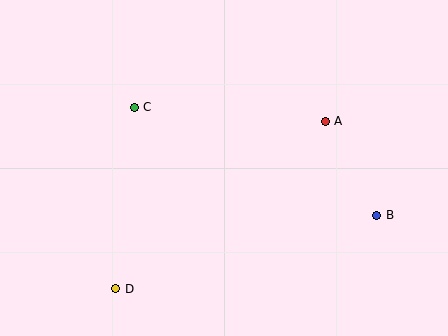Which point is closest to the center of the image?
Point C at (134, 107) is closest to the center.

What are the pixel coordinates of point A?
Point A is at (325, 121).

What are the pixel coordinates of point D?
Point D is at (116, 289).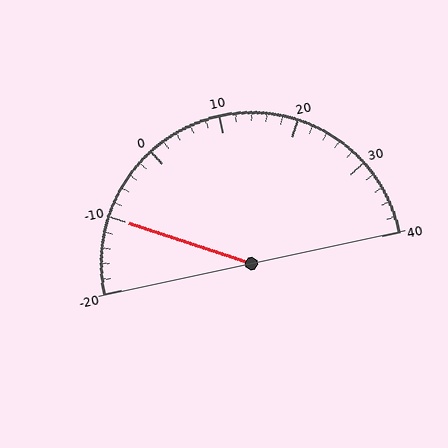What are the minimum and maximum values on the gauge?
The gauge ranges from -20 to 40.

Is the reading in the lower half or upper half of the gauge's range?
The reading is in the lower half of the range (-20 to 40).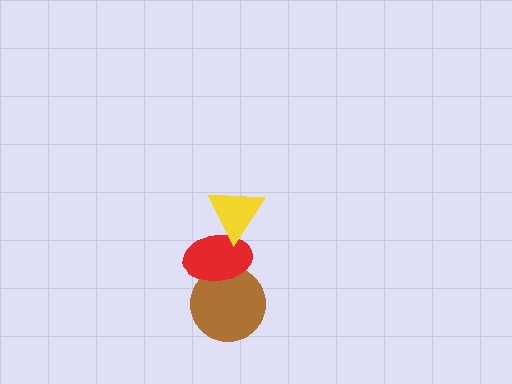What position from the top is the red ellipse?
The red ellipse is 2nd from the top.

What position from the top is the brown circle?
The brown circle is 3rd from the top.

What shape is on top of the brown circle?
The red ellipse is on top of the brown circle.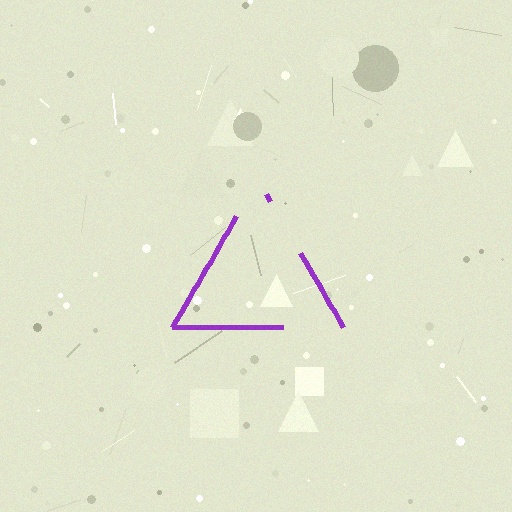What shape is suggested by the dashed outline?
The dashed outline suggests a triangle.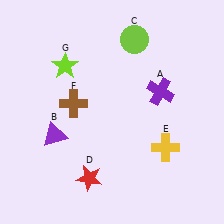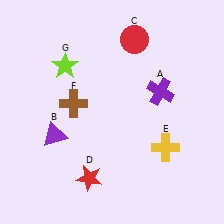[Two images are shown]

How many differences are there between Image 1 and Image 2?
There is 1 difference between the two images.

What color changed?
The circle (C) changed from lime in Image 1 to red in Image 2.